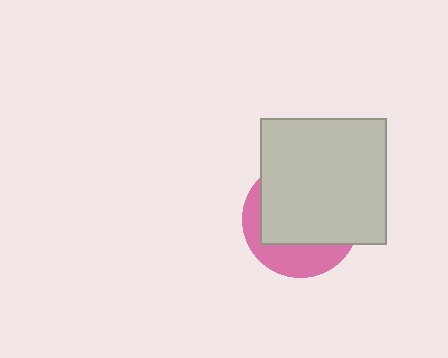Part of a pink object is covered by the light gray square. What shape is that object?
It is a circle.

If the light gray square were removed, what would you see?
You would see the complete pink circle.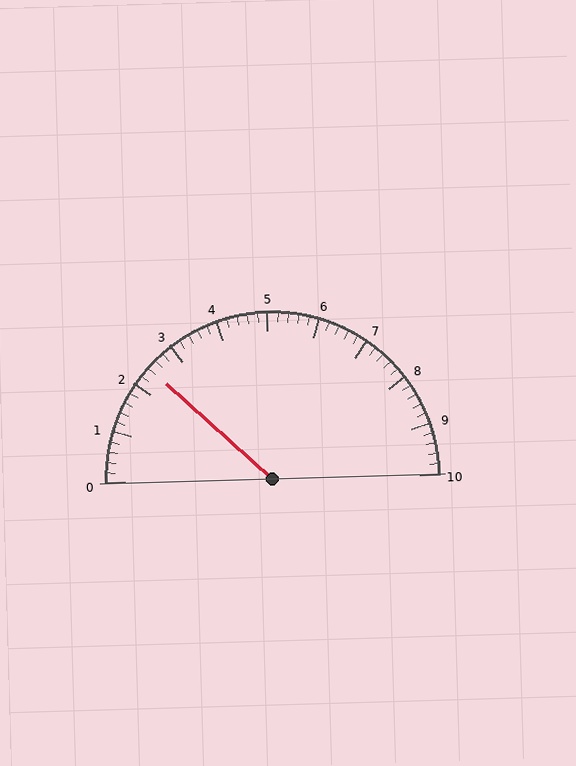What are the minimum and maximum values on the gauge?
The gauge ranges from 0 to 10.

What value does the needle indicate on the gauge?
The needle indicates approximately 2.4.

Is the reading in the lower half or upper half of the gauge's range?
The reading is in the lower half of the range (0 to 10).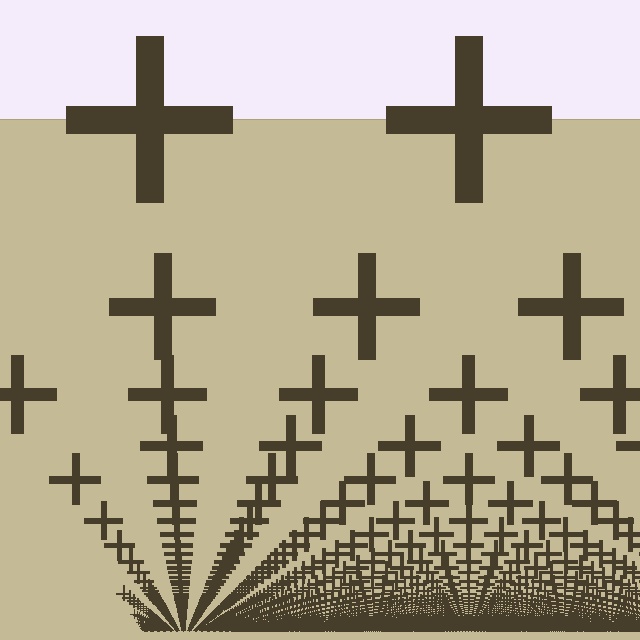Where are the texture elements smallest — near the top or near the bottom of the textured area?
Near the bottom.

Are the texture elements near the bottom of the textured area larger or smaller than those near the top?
Smaller. The gradient is inverted — elements near the bottom are smaller and denser.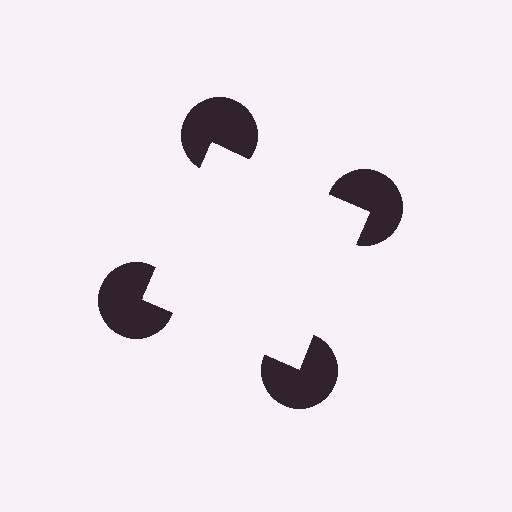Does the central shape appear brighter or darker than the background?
It typically appears slightly brighter than the background, even though no actual brightness change is drawn.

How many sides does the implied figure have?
4 sides.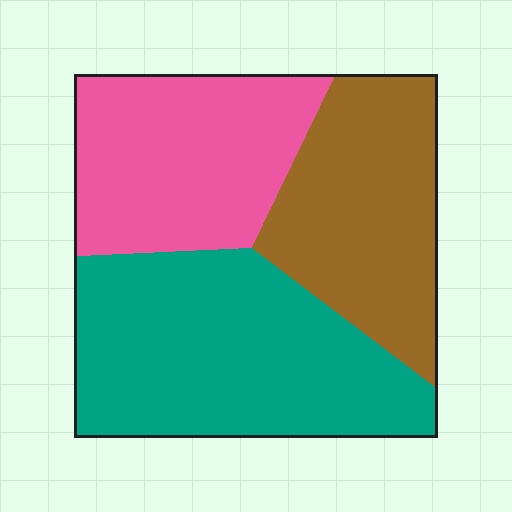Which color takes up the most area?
Teal, at roughly 40%.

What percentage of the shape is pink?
Pink covers around 30% of the shape.